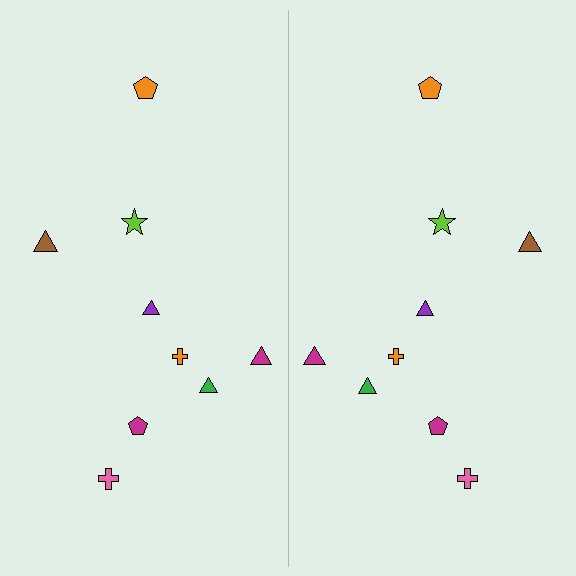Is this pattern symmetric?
Yes, this pattern has bilateral (reflection) symmetry.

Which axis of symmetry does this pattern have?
The pattern has a vertical axis of symmetry running through the center of the image.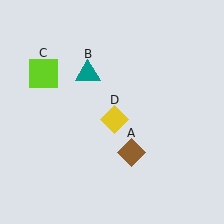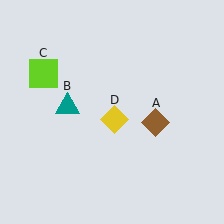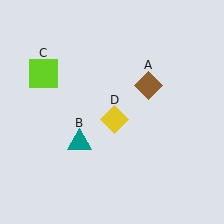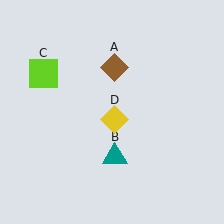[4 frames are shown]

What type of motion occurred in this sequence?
The brown diamond (object A), teal triangle (object B) rotated counterclockwise around the center of the scene.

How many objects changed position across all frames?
2 objects changed position: brown diamond (object A), teal triangle (object B).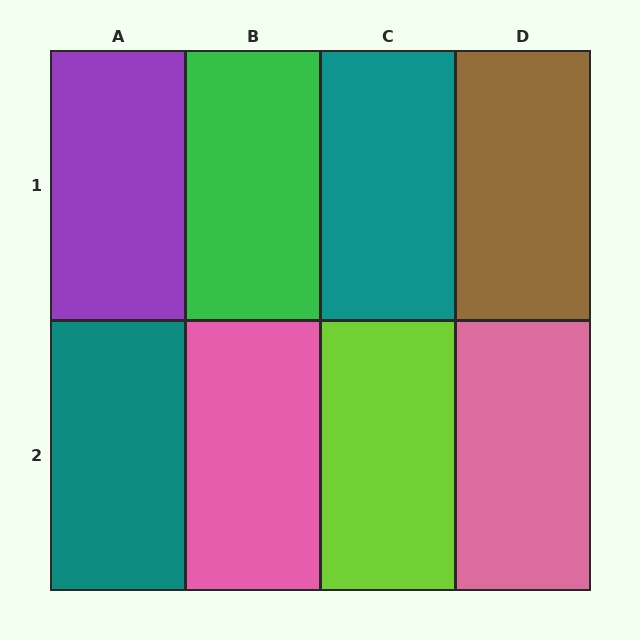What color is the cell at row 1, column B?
Green.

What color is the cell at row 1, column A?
Purple.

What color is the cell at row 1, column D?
Brown.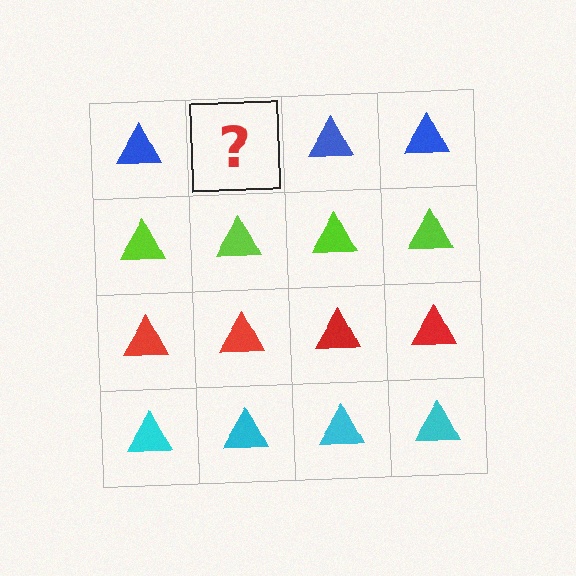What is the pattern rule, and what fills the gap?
The rule is that each row has a consistent color. The gap should be filled with a blue triangle.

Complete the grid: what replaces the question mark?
The question mark should be replaced with a blue triangle.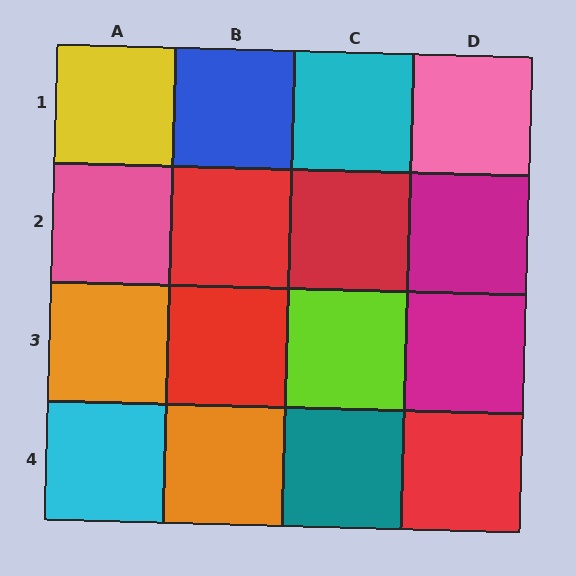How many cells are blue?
1 cell is blue.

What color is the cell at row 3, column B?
Red.